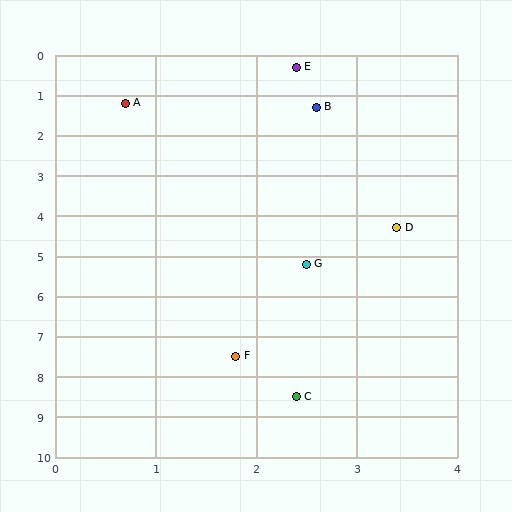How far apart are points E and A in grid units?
Points E and A are about 1.9 grid units apart.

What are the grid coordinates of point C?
Point C is at approximately (2.4, 8.5).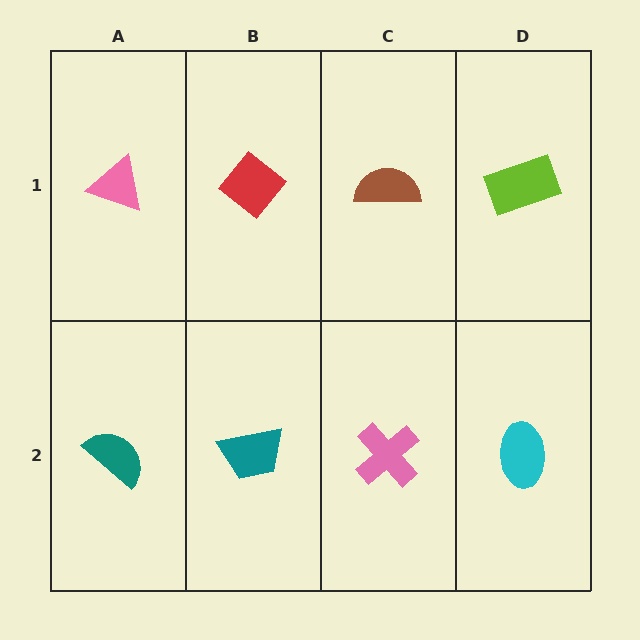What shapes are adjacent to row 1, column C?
A pink cross (row 2, column C), a red diamond (row 1, column B), a lime rectangle (row 1, column D).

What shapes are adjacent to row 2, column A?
A pink triangle (row 1, column A), a teal trapezoid (row 2, column B).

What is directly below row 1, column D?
A cyan ellipse.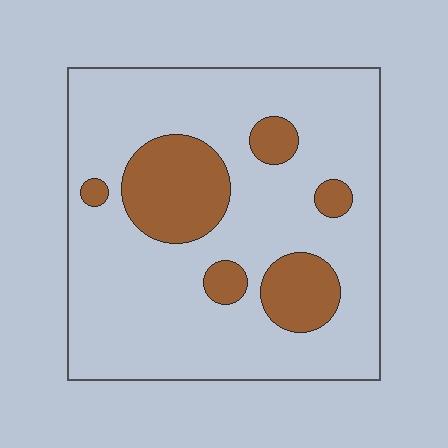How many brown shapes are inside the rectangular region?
6.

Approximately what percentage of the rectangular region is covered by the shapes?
Approximately 20%.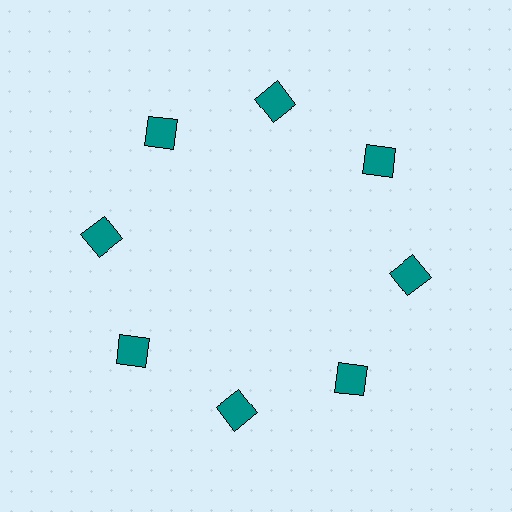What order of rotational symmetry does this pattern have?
This pattern has 8-fold rotational symmetry.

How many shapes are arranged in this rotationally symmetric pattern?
There are 8 shapes, arranged in 8 groups of 1.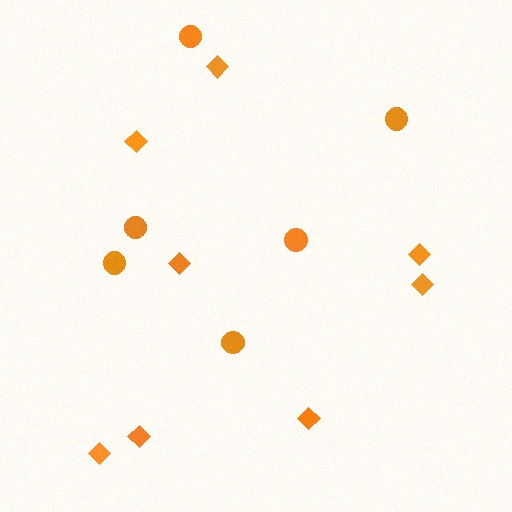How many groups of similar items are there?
There are 2 groups: one group of circles (6) and one group of diamonds (8).